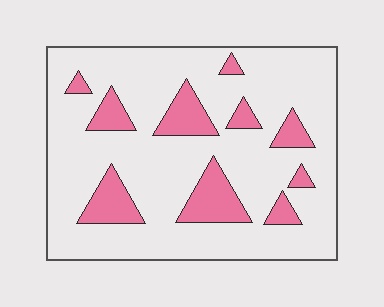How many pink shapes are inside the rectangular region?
10.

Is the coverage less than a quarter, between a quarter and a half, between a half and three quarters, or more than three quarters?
Less than a quarter.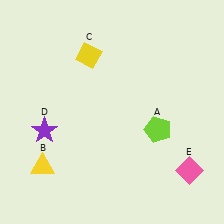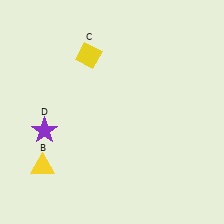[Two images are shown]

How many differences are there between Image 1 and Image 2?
There are 2 differences between the two images.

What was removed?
The pink diamond (E), the lime pentagon (A) were removed in Image 2.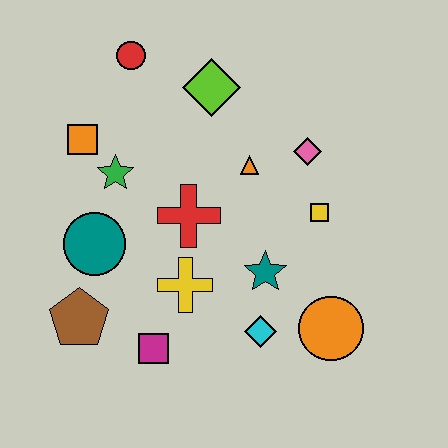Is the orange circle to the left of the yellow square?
No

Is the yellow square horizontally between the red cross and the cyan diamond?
No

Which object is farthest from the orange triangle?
The brown pentagon is farthest from the orange triangle.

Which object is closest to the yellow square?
The pink diamond is closest to the yellow square.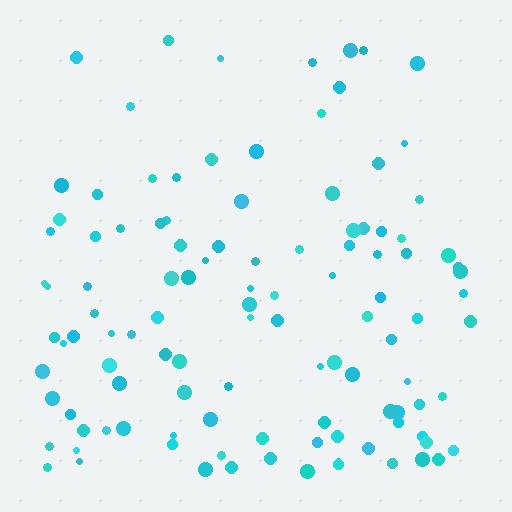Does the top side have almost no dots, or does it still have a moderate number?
Still a moderate number, just noticeably fewer than the bottom.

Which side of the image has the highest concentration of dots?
The bottom.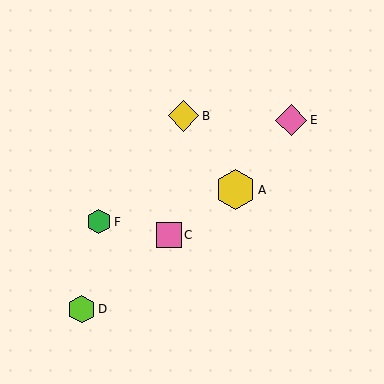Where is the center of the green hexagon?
The center of the green hexagon is at (99, 222).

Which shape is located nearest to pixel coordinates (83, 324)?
The lime hexagon (labeled D) at (82, 309) is nearest to that location.